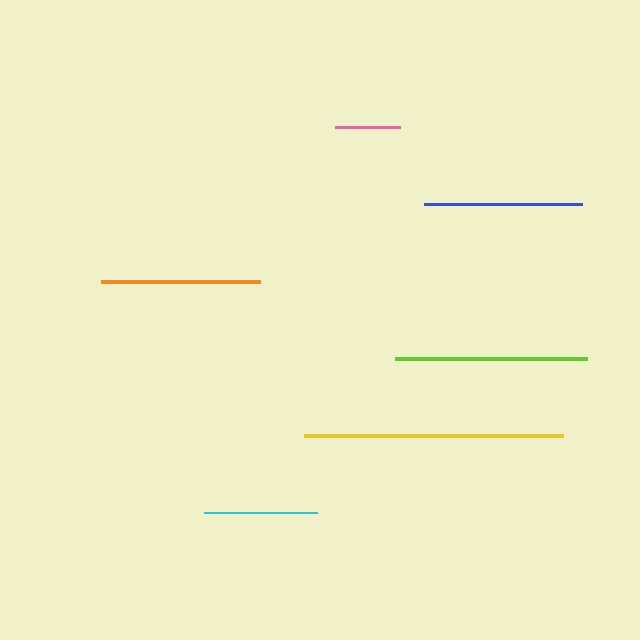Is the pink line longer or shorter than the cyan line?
The cyan line is longer than the pink line.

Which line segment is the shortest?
The pink line is the shortest at approximately 65 pixels.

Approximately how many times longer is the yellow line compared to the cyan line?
The yellow line is approximately 2.3 times the length of the cyan line.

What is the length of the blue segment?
The blue segment is approximately 158 pixels long.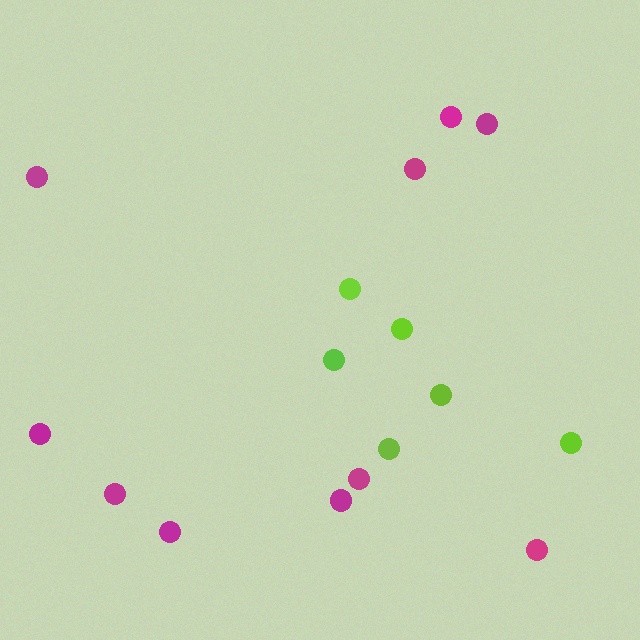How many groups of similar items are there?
There are 2 groups: one group of magenta circles (10) and one group of lime circles (6).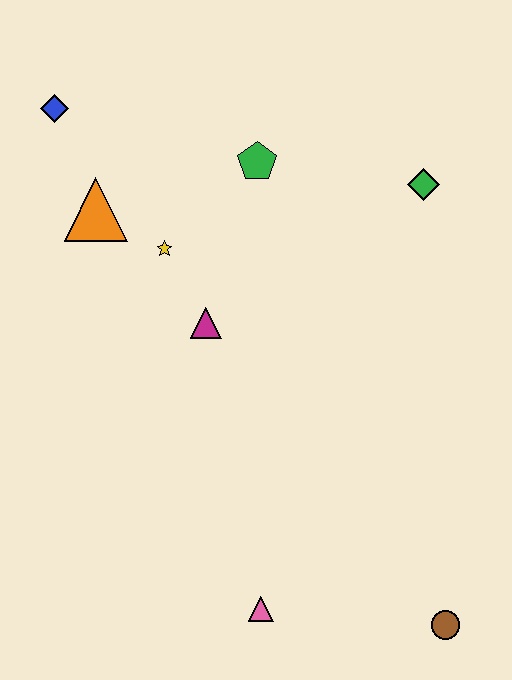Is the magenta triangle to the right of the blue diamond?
Yes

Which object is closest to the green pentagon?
The yellow star is closest to the green pentagon.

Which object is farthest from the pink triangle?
The blue diamond is farthest from the pink triangle.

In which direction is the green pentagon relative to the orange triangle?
The green pentagon is to the right of the orange triangle.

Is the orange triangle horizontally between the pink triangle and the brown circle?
No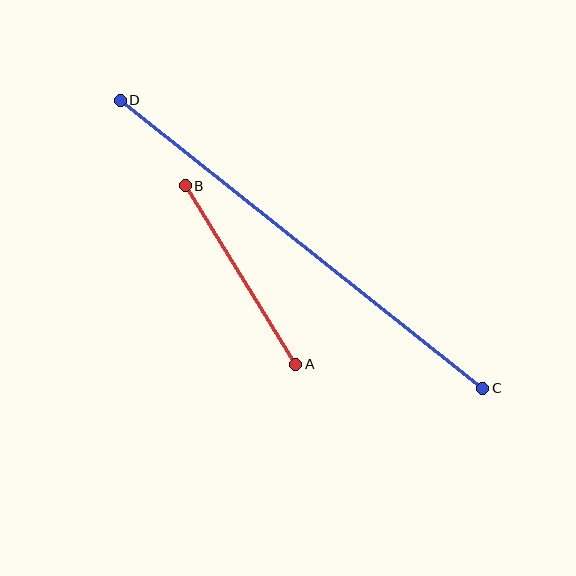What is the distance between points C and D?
The distance is approximately 463 pixels.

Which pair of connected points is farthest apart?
Points C and D are farthest apart.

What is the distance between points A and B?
The distance is approximately 210 pixels.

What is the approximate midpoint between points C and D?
The midpoint is at approximately (302, 244) pixels.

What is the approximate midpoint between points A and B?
The midpoint is at approximately (241, 275) pixels.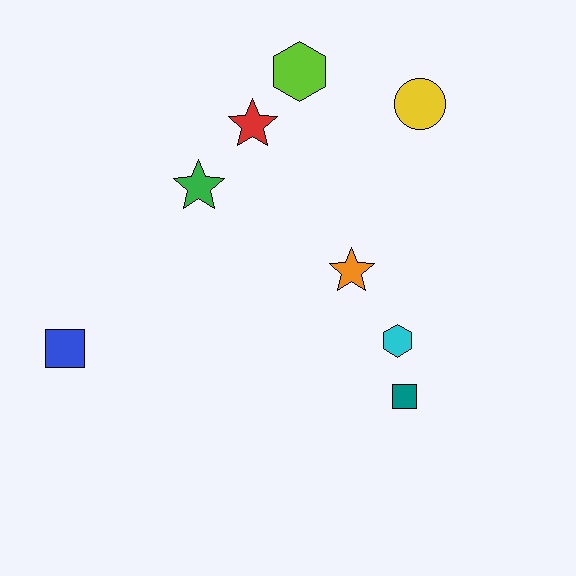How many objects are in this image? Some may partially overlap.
There are 8 objects.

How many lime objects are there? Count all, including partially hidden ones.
There is 1 lime object.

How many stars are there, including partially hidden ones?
There are 3 stars.